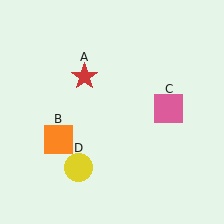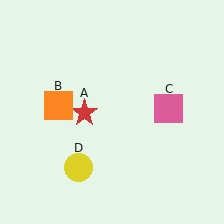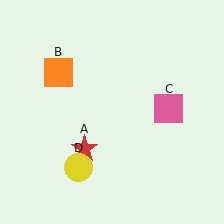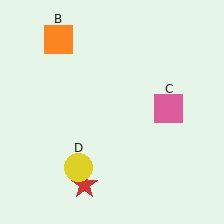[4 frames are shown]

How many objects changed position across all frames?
2 objects changed position: red star (object A), orange square (object B).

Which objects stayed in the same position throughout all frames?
Pink square (object C) and yellow circle (object D) remained stationary.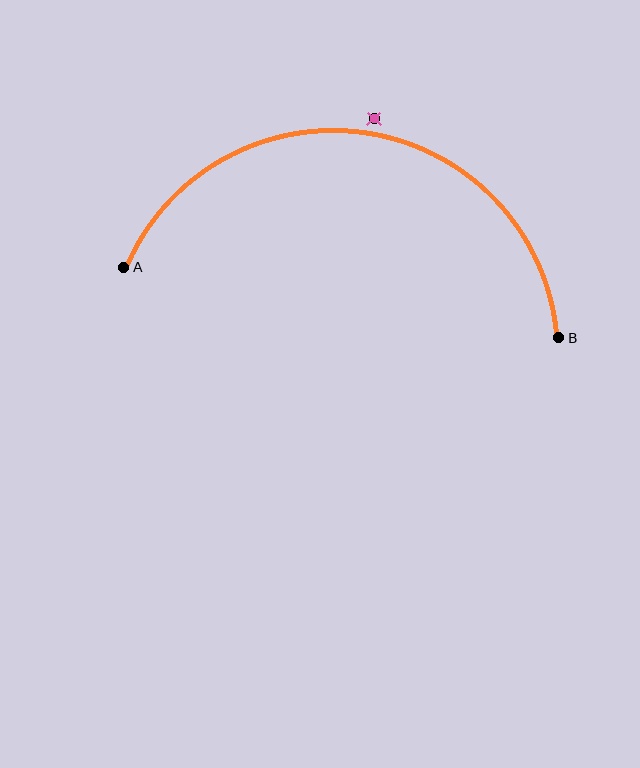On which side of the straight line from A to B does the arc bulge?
The arc bulges above the straight line connecting A and B.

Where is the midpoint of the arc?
The arc midpoint is the point on the curve farthest from the straight line joining A and B. It sits above that line.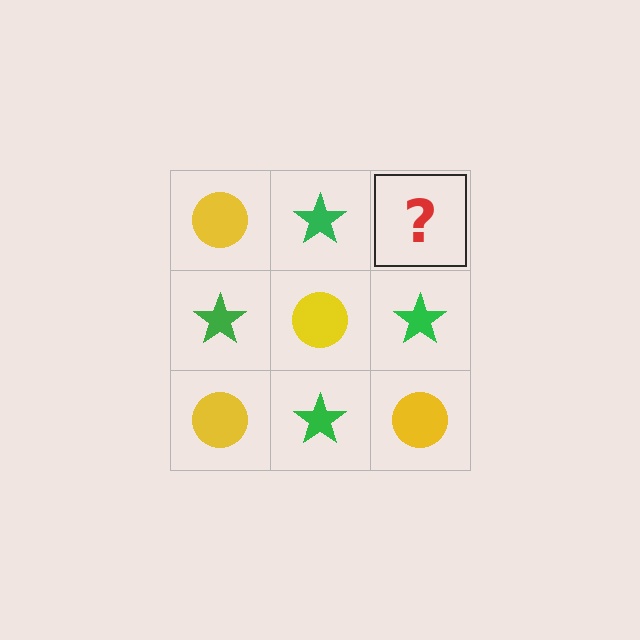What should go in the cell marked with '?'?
The missing cell should contain a yellow circle.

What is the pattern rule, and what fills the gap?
The rule is that it alternates yellow circle and green star in a checkerboard pattern. The gap should be filled with a yellow circle.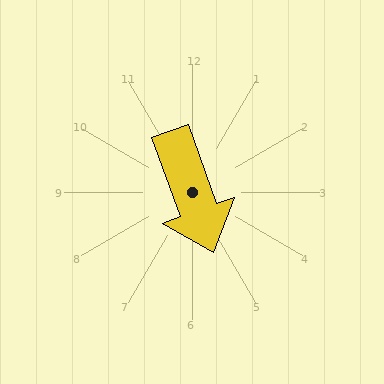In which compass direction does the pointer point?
South.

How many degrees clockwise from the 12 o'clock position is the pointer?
Approximately 160 degrees.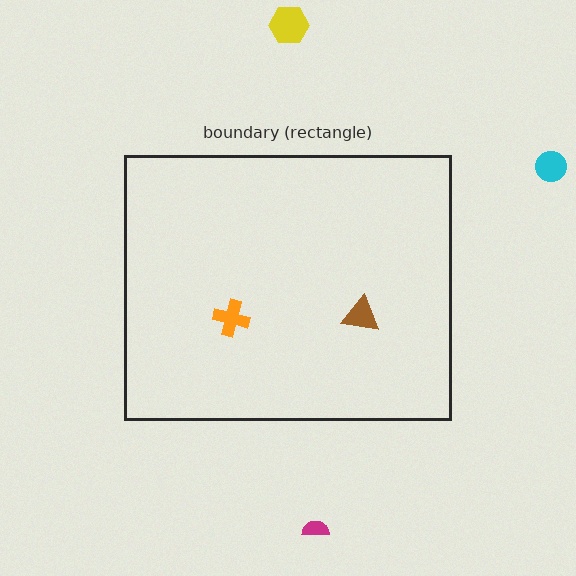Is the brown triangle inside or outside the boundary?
Inside.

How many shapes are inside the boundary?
2 inside, 3 outside.